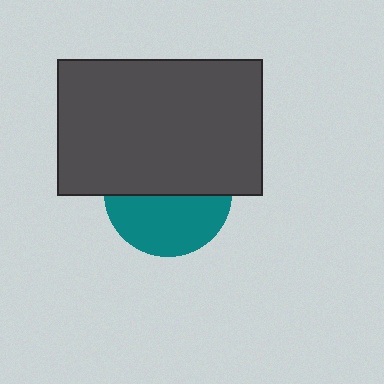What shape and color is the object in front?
The object in front is a dark gray rectangle.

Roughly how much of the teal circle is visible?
About half of it is visible (roughly 48%).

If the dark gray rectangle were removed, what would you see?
You would see the complete teal circle.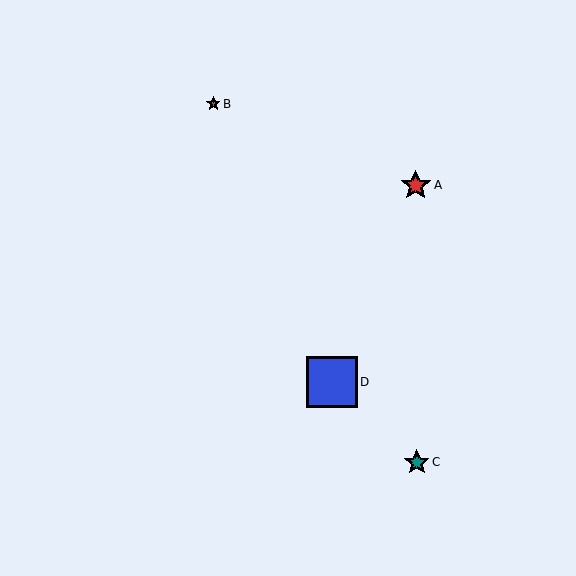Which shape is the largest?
The blue square (labeled D) is the largest.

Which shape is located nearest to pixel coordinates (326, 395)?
The blue square (labeled D) at (332, 382) is nearest to that location.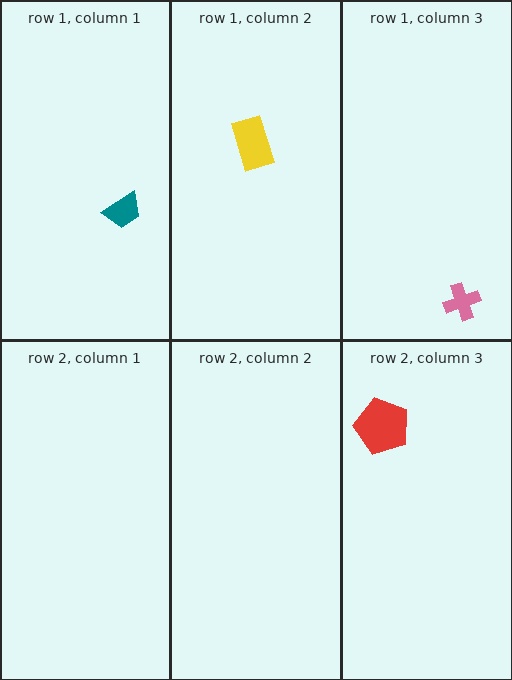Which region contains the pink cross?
The row 1, column 3 region.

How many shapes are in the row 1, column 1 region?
1.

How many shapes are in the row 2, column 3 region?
1.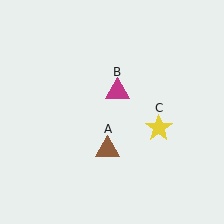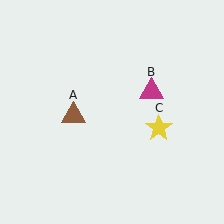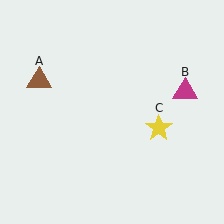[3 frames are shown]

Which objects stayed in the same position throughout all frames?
Yellow star (object C) remained stationary.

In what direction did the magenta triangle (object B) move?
The magenta triangle (object B) moved right.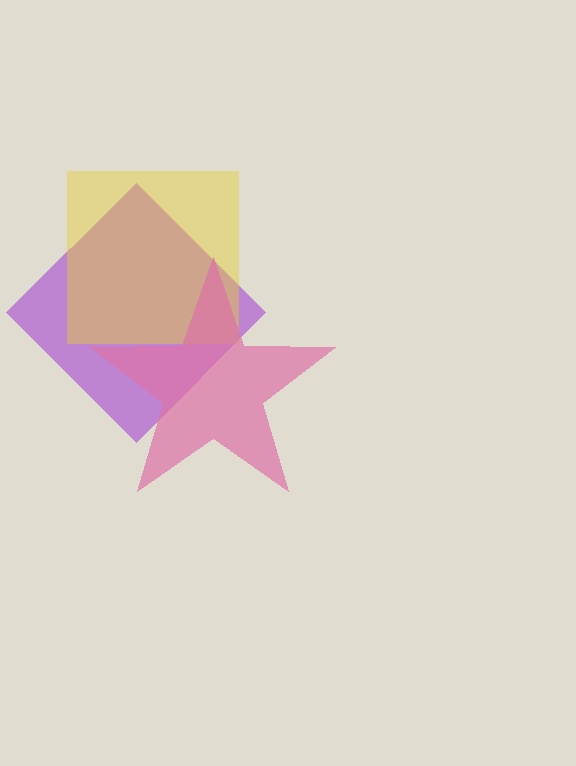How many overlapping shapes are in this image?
There are 3 overlapping shapes in the image.